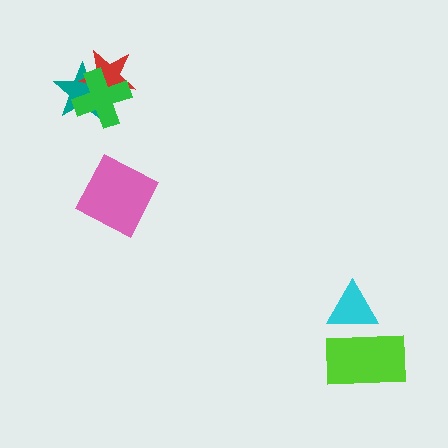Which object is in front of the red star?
The green cross is in front of the red star.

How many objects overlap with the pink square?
0 objects overlap with the pink square.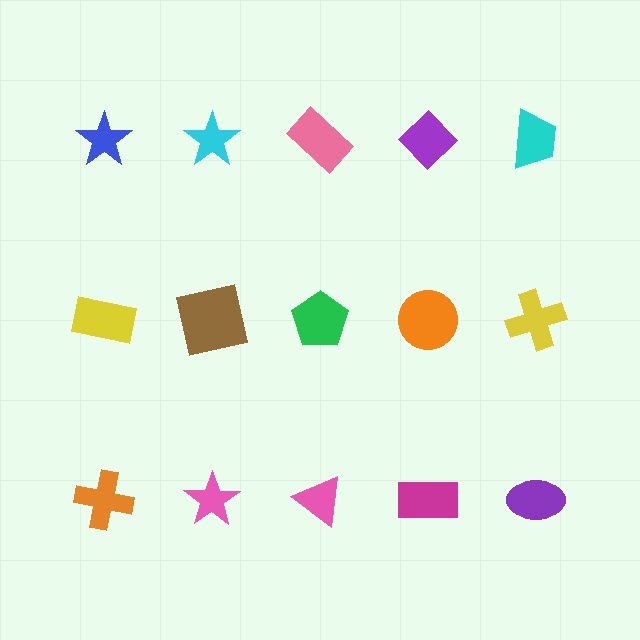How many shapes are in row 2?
5 shapes.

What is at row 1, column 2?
A cyan star.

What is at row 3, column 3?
A pink triangle.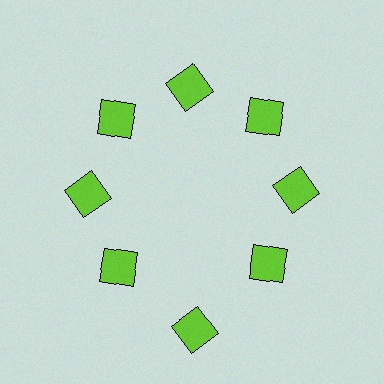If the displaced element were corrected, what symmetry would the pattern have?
It would have 8-fold rotational symmetry — the pattern would map onto itself every 45 degrees.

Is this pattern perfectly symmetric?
No. The 8 lime diamonds are arranged in a ring, but one element near the 6 o'clock position is pushed outward from the center, breaking the 8-fold rotational symmetry.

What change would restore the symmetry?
The symmetry would be restored by moving it inward, back onto the ring so that all 8 diamonds sit at equal angles and equal distance from the center.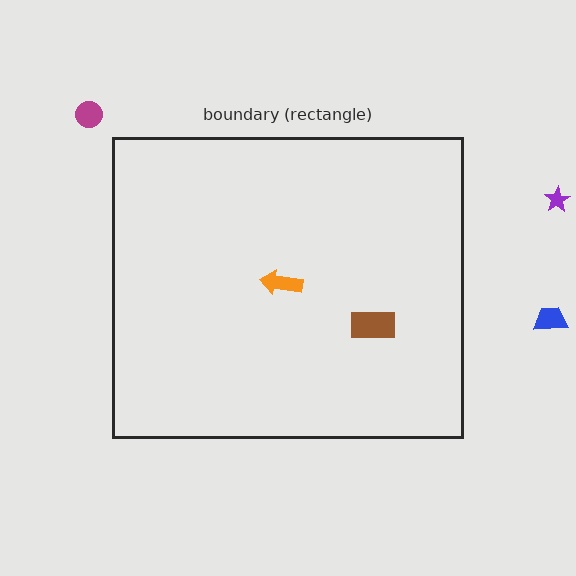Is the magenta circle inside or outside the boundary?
Outside.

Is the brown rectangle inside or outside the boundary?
Inside.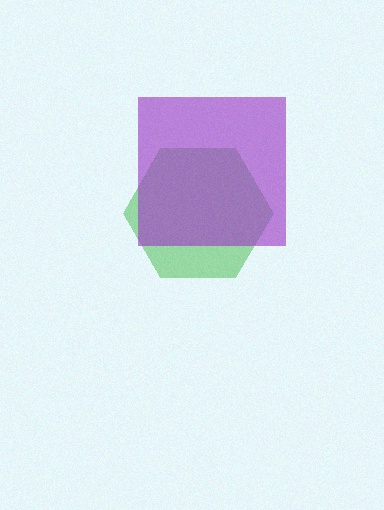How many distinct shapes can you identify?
There are 2 distinct shapes: a green hexagon, a purple square.